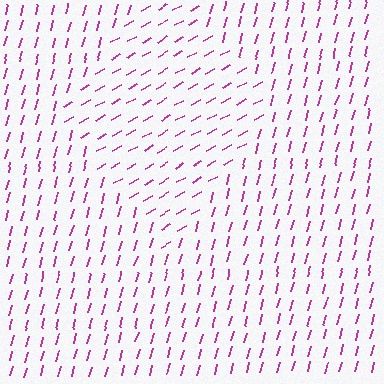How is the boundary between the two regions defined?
The boundary is defined purely by a change in line orientation (approximately 45 degrees difference). All lines are the same color and thickness.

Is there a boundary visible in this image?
Yes, there is a texture boundary formed by a change in line orientation.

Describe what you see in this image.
The image is filled with small magenta line segments. A diamond region in the image has lines oriented differently from the surrounding lines, creating a visible texture boundary.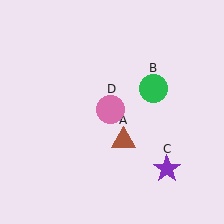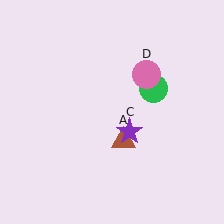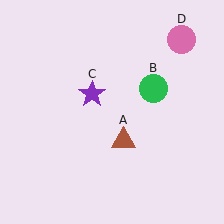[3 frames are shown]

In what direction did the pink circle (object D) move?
The pink circle (object D) moved up and to the right.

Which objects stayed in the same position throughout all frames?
Brown triangle (object A) and green circle (object B) remained stationary.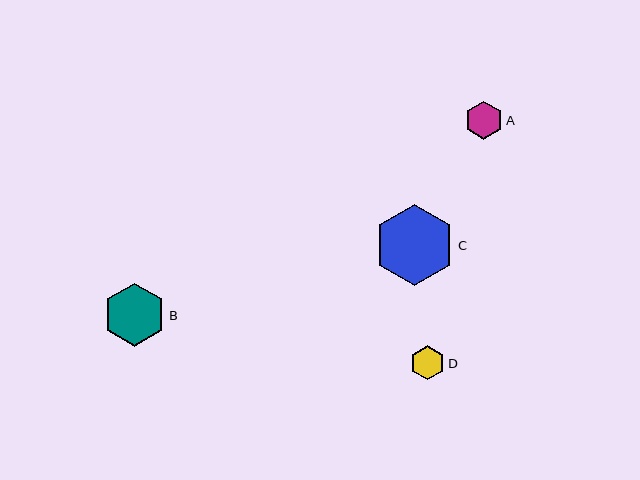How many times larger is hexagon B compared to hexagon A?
Hexagon B is approximately 1.7 times the size of hexagon A.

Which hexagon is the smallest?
Hexagon D is the smallest with a size of approximately 34 pixels.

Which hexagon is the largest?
Hexagon C is the largest with a size of approximately 81 pixels.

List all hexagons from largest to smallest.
From largest to smallest: C, B, A, D.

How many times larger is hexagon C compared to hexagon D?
Hexagon C is approximately 2.4 times the size of hexagon D.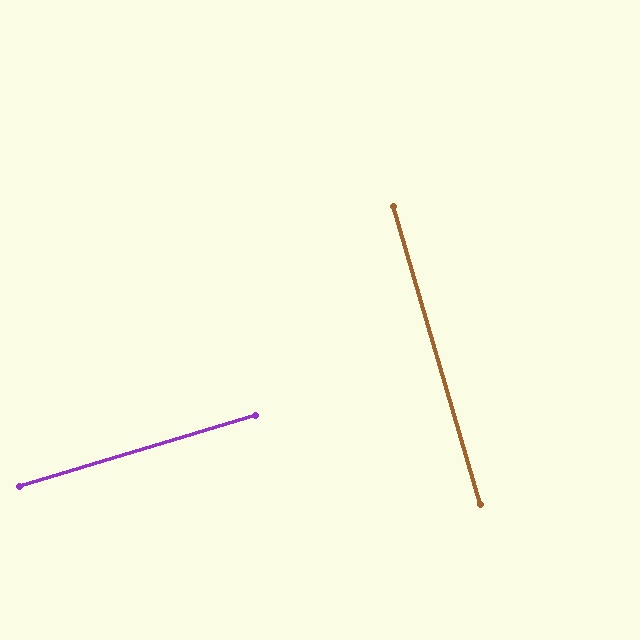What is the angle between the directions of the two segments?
Approximately 90 degrees.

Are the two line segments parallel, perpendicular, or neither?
Perpendicular — they meet at approximately 90°.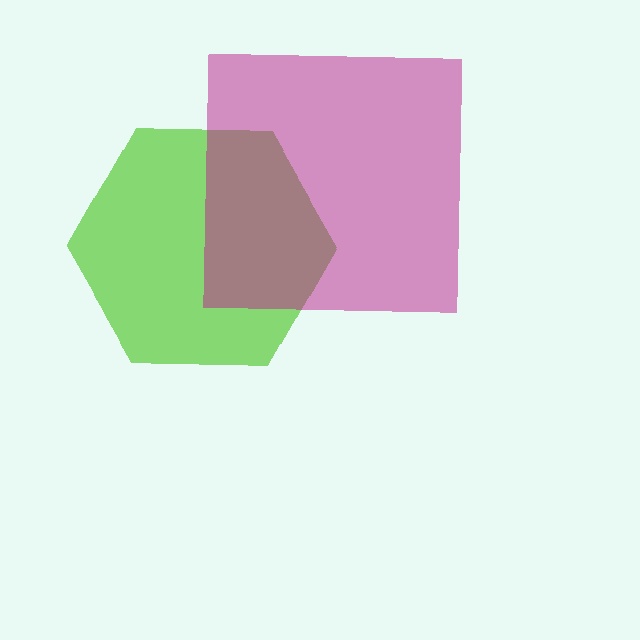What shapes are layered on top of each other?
The layered shapes are: a lime hexagon, a magenta square.